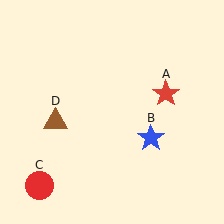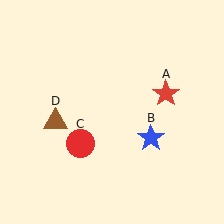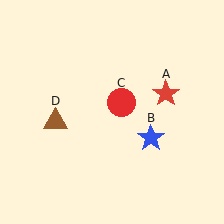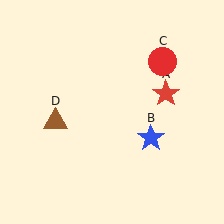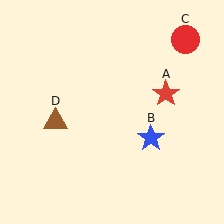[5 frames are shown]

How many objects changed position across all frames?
1 object changed position: red circle (object C).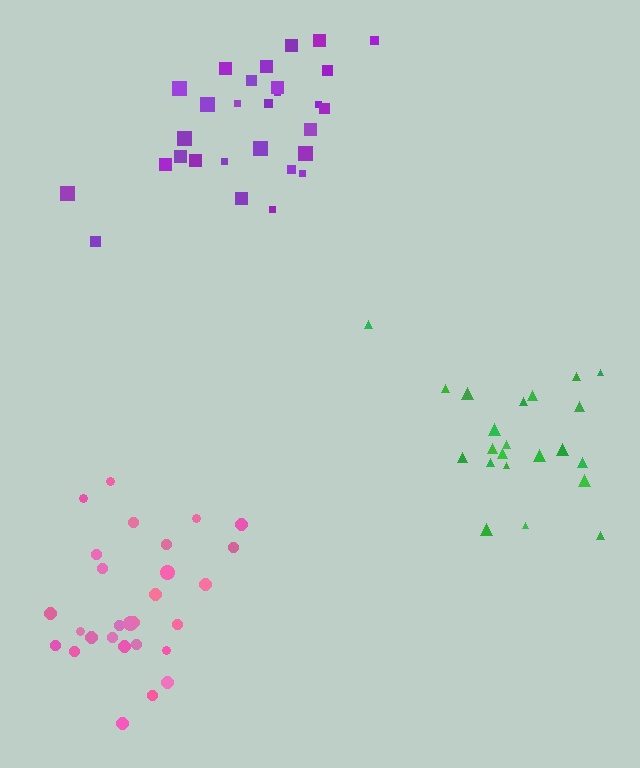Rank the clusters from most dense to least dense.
pink, purple, green.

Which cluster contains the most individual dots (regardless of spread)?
Purple (29).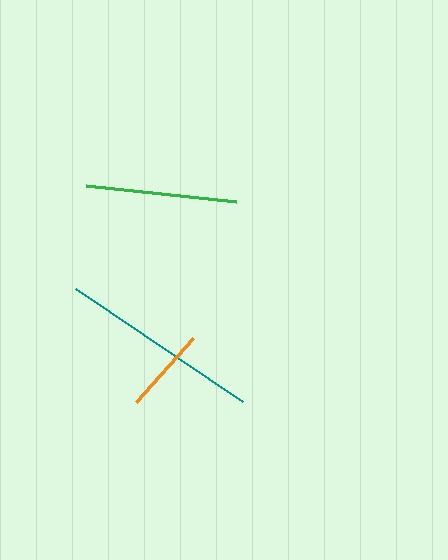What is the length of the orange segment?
The orange segment is approximately 85 pixels long.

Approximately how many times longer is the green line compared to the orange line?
The green line is approximately 1.8 times the length of the orange line.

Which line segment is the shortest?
The orange line is the shortest at approximately 85 pixels.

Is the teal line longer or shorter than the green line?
The teal line is longer than the green line.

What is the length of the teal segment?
The teal segment is approximately 202 pixels long.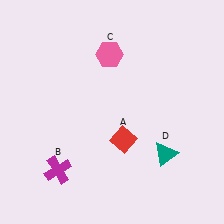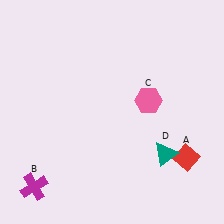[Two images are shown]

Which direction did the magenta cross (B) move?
The magenta cross (B) moved left.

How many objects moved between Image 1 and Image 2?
3 objects moved between the two images.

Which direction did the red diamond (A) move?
The red diamond (A) moved right.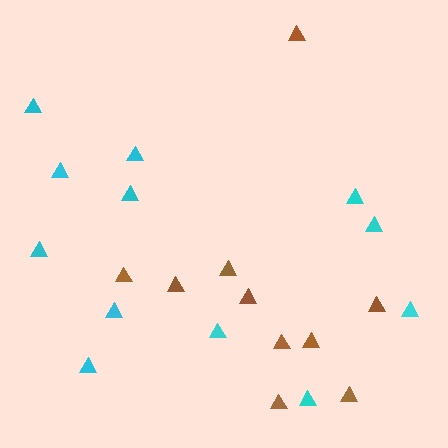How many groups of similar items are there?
There are 2 groups: one group of cyan triangles (12) and one group of brown triangles (10).